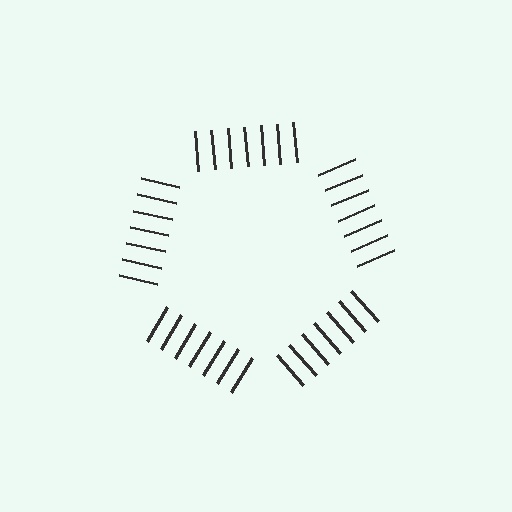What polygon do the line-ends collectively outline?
An illusory pentagon — the line segments terminate on its edges but no continuous stroke is drawn.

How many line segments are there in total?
35 — 7 along each of the 5 edges.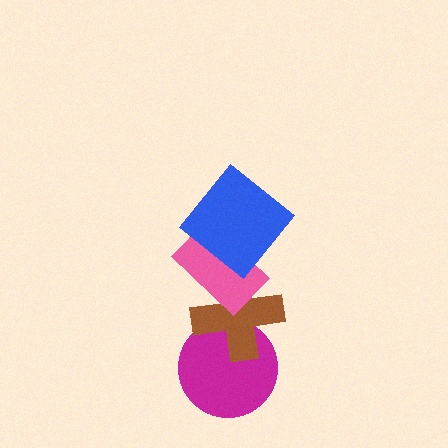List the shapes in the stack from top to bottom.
From top to bottom: the blue diamond, the pink rectangle, the brown cross, the magenta circle.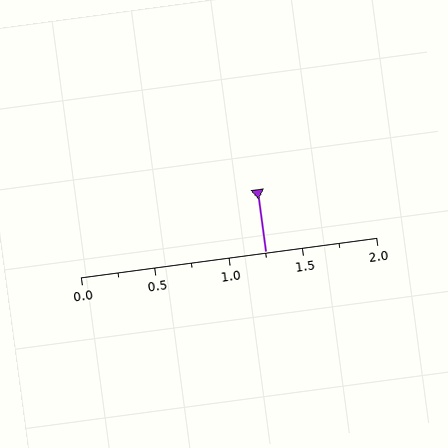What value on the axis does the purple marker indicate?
The marker indicates approximately 1.25.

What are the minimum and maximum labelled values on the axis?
The axis runs from 0.0 to 2.0.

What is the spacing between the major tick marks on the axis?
The major ticks are spaced 0.5 apart.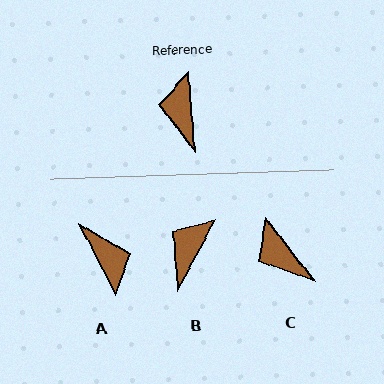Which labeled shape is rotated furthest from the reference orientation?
A, about 157 degrees away.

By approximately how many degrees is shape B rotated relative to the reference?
Approximately 33 degrees clockwise.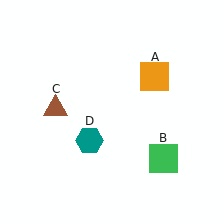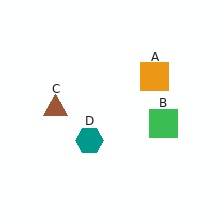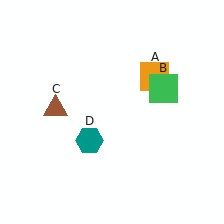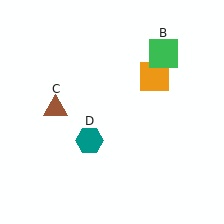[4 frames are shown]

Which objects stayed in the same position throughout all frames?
Orange square (object A) and brown triangle (object C) and teal hexagon (object D) remained stationary.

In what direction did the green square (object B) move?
The green square (object B) moved up.